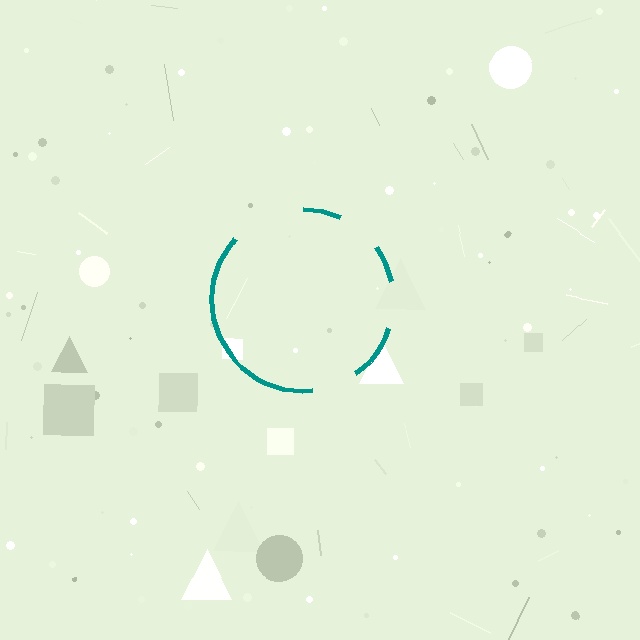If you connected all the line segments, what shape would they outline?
They would outline a circle.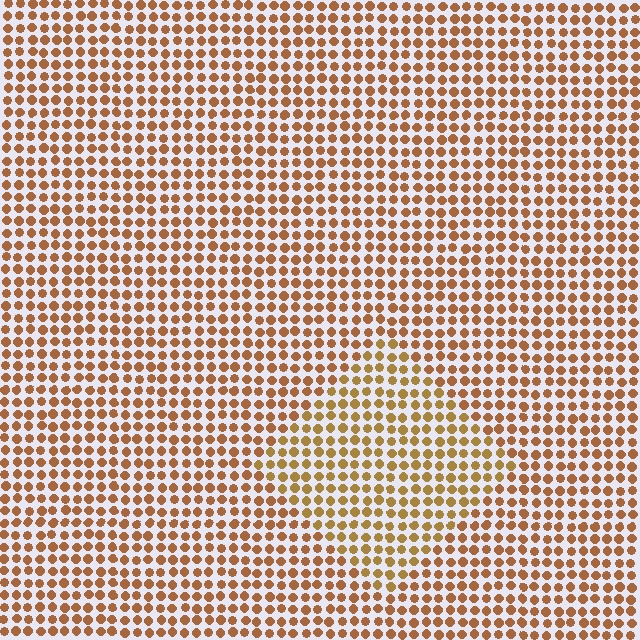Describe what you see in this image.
The image is filled with small brown elements in a uniform arrangement. A diamond-shaped region is visible where the elements are tinted to a slightly different hue, forming a subtle color boundary.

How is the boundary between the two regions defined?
The boundary is defined purely by a slight shift in hue (about 18 degrees). Spacing, size, and orientation are identical on both sides.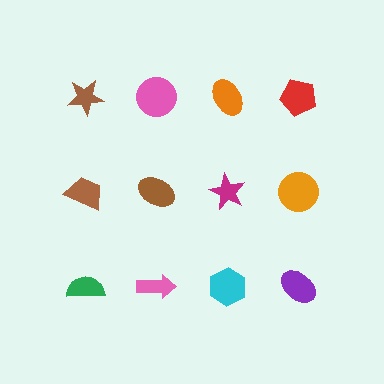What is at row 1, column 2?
A pink circle.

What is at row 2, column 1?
A brown trapezoid.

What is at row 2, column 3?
A magenta star.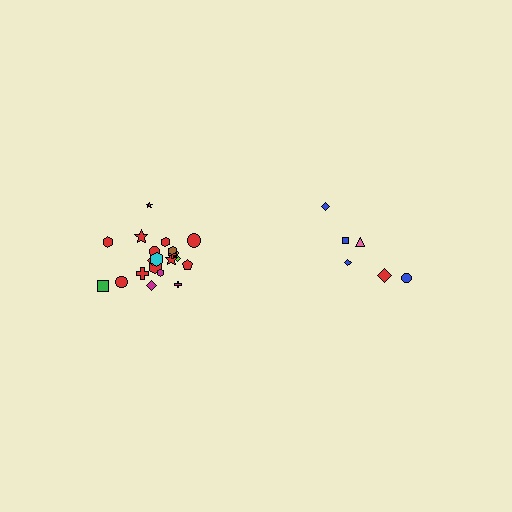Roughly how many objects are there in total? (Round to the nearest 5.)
Roughly 30 objects in total.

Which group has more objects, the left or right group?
The left group.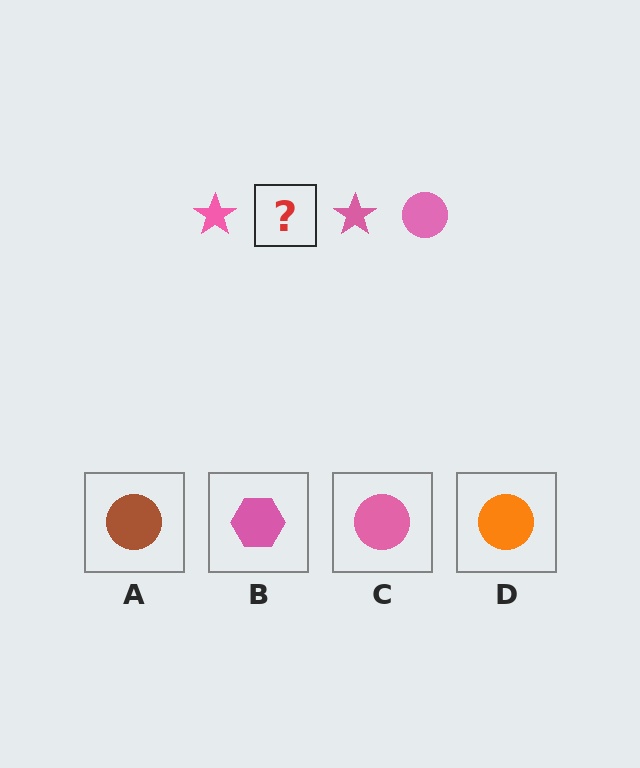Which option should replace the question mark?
Option C.